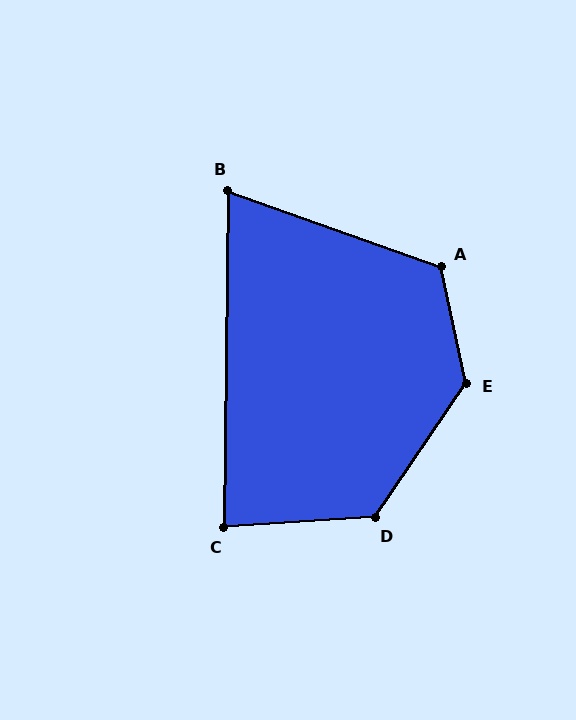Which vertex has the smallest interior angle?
B, at approximately 71 degrees.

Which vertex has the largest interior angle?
E, at approximately 134 degrees.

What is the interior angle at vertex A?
Approximately 121 degrees (obtuse).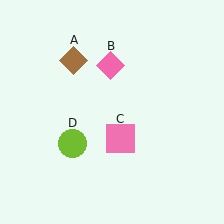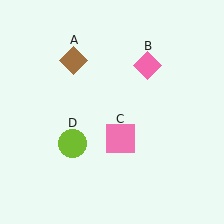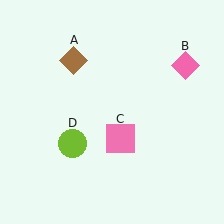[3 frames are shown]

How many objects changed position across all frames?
1 object changed position: pink diamond (object B).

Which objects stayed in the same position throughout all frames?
Brown diamond (object A) and pink square (object C) and lime circle (object D) remained stationary.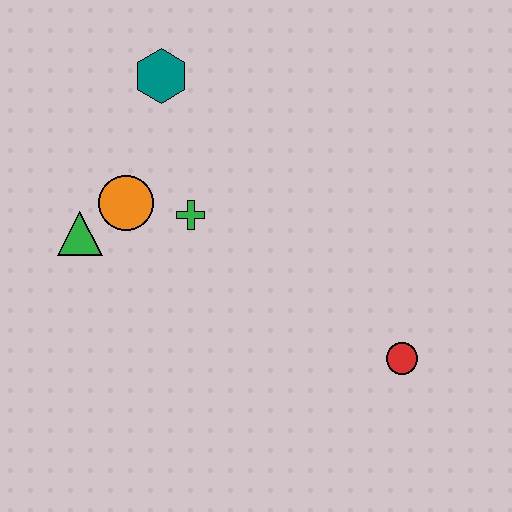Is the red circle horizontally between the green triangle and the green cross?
No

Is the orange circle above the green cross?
Yes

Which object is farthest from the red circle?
The teal hexagon is farthest from the red circle.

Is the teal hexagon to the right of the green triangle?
Yes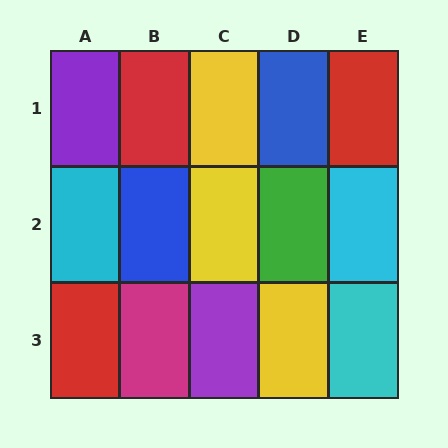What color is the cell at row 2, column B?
Blue.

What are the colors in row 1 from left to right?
Purple, red, yellow, blue, red.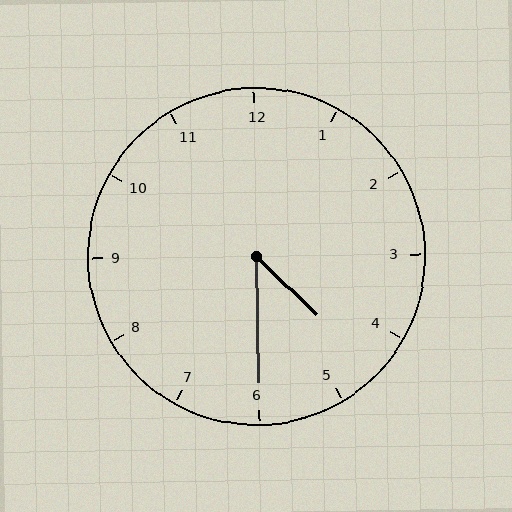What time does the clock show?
4:30.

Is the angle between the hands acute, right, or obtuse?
It is acute.